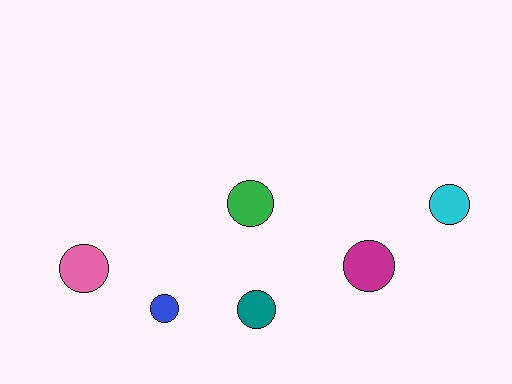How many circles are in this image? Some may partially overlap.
There are 6 circles.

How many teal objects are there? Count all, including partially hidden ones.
There is 1 teal object.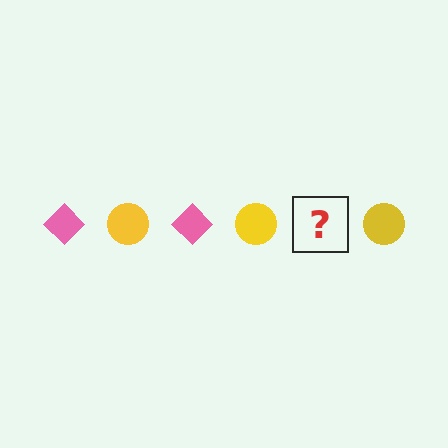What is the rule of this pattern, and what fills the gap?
The rule is that the pattern alternates between pink diamond and yellow circle. The gap should be filled with a pink diamond.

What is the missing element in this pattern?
The missing element is a pink diamond.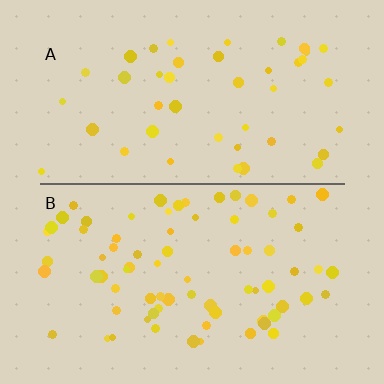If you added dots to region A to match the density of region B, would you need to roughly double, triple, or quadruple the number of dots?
Approximately double.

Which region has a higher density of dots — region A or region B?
B (the bottom).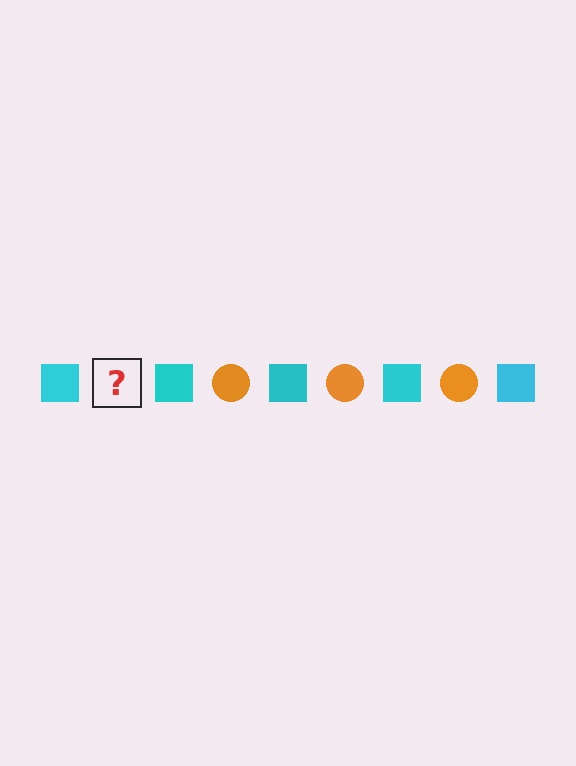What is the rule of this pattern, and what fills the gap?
The rule is that the pattern alternates between cyan square and orange circle. The gap should be filled with an orange circle.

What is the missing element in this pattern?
The missing element is an orange circle.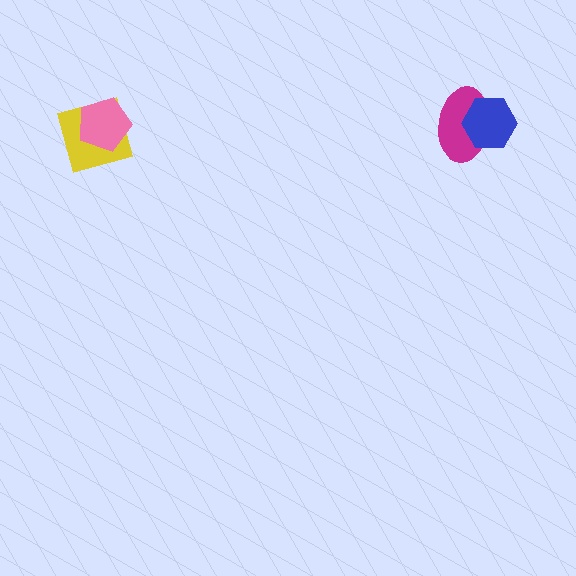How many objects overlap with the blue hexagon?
1 object overlaps with the blue hexagon.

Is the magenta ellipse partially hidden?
Yes, it is partially covered by another shape.